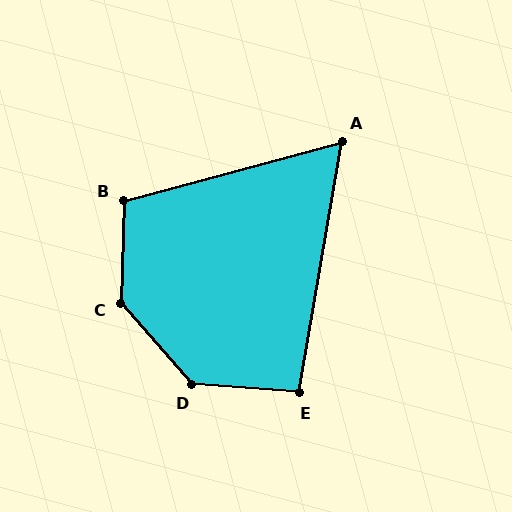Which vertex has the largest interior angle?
C, at approximately 137 degrees.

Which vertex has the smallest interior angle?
A, at approximately 65 degrees.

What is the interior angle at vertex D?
Approximately 136 degrees (obtuse).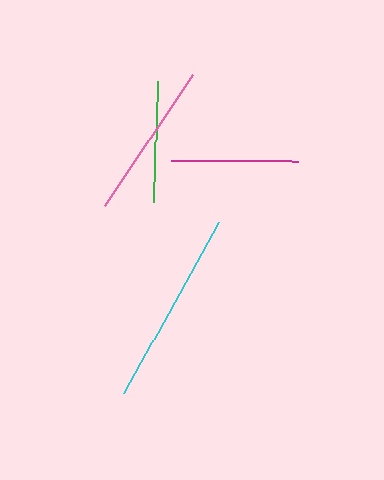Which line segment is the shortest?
The green line is the shortest at approximately 122 pixels.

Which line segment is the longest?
The cyan line is the longest at approximately 195 pixels.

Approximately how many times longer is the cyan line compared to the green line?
The cyan line is approximately 1.6 times the length of the green line.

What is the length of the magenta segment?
The magenta segment is approximately 127 pixels long.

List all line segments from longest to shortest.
From longest to shortest: cyan, pink, magenta, green.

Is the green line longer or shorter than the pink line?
The pink line is longer than the green line.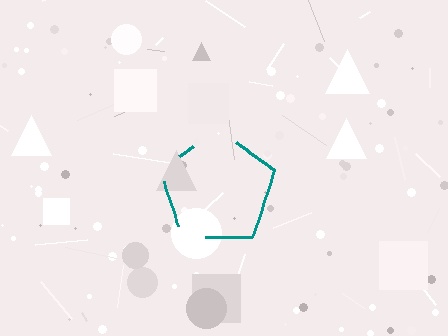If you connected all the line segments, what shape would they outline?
They would outline a pentagon.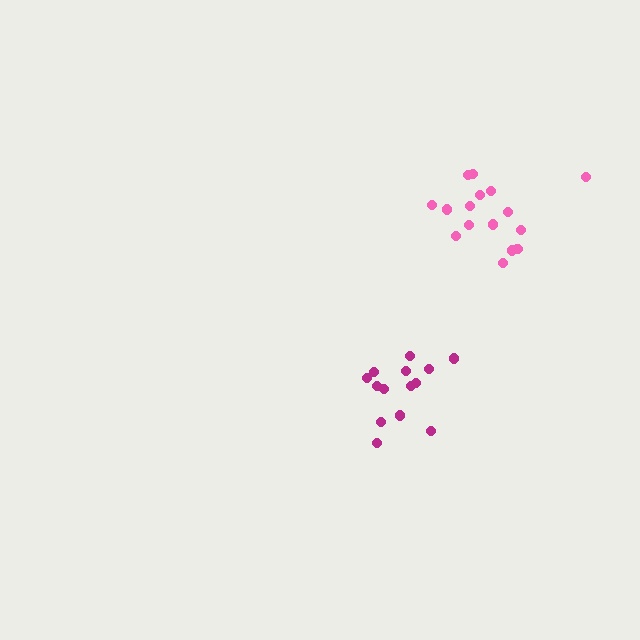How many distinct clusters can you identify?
There are 2 distinct clusters.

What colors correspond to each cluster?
The clusters are colored: magenta, pink.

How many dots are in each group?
Group 1: 14 dots, Group 2: 16 dots (30 total).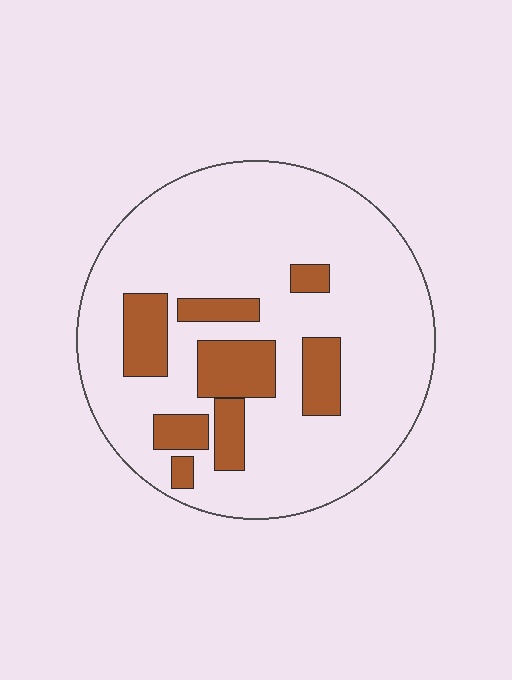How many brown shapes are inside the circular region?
8.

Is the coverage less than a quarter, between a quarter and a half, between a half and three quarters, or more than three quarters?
Less than a quarter.